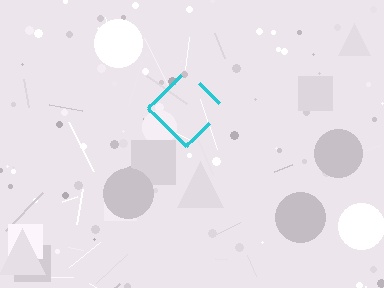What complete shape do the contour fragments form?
The contour fragments form a diamond.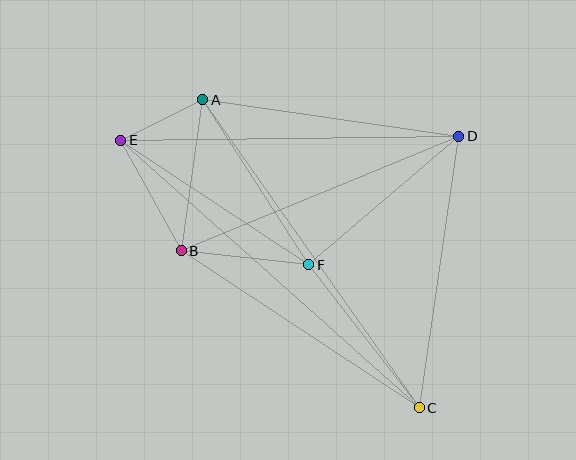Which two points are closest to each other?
Points A and E are closest to each other.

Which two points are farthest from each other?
Points C and E are farthest from each other.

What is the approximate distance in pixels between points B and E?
The distance between B and E is approximately 126 pixels.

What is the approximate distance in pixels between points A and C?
The distance between A and C is approximately 377 pixels.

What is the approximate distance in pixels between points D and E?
The distance between D and E is approximately 338 pixels.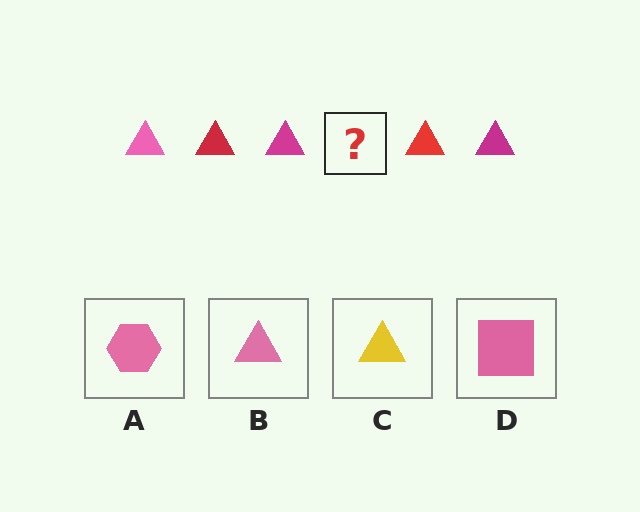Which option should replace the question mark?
Option B.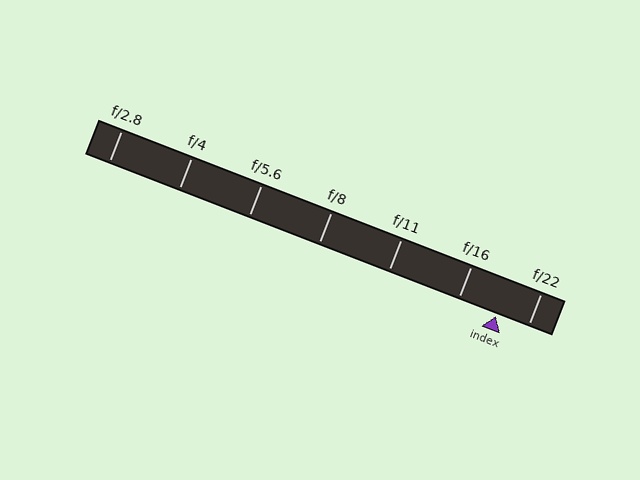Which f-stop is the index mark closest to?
The index mark is closest to f/22.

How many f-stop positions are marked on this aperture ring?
There are 7 f-stop positions marked.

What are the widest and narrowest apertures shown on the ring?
The widest aperture shown is f/2.8 and the narrowest is f/22.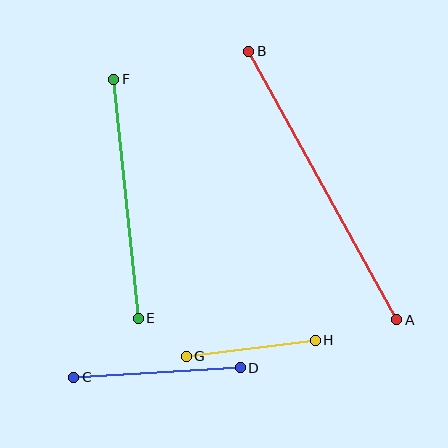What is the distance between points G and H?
The distance is approximately 130 pixels.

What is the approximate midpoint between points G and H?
The midpoint is at approximately (251, 348) pixels.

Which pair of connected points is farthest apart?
Points A and B are farthest apart.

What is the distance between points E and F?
The distance is approximately 240 pixels.